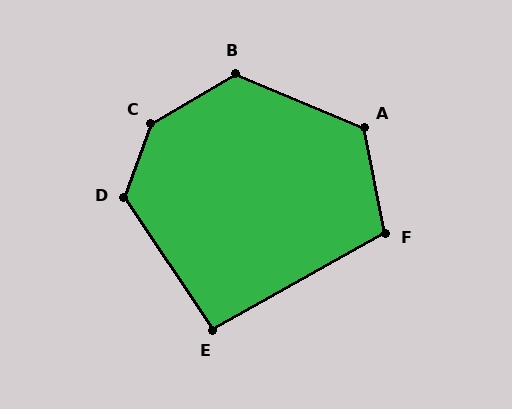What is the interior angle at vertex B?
Approximately 127 degrees (obtuse).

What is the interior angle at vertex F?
Approximately 108 degrees (obtuse).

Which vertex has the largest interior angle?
C, at approximately 141 degrees.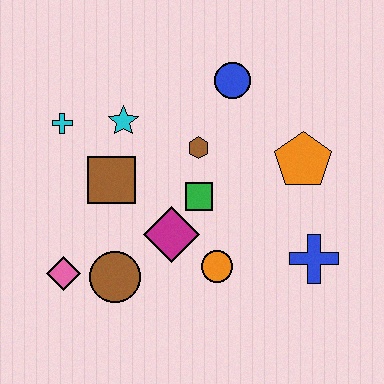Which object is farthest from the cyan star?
The blue cross is farthest from the cyan star.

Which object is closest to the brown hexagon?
The green square is closest to the brown hexagon.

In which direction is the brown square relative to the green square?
The brown square is to the left of the green square.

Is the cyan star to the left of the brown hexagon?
Yes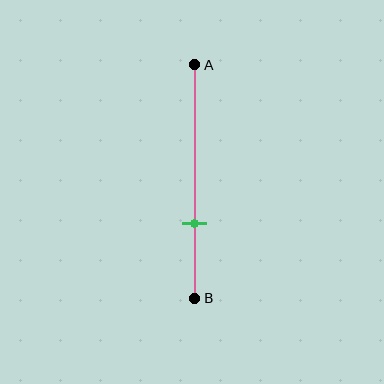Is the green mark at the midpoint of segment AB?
No, the mark is at about 70% from A, not at the 50% midpoint.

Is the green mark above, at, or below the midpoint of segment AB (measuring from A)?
The green mark is below the midpoint of segment AB.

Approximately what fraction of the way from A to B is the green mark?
The green mark is approximately 70% of the way from A to B.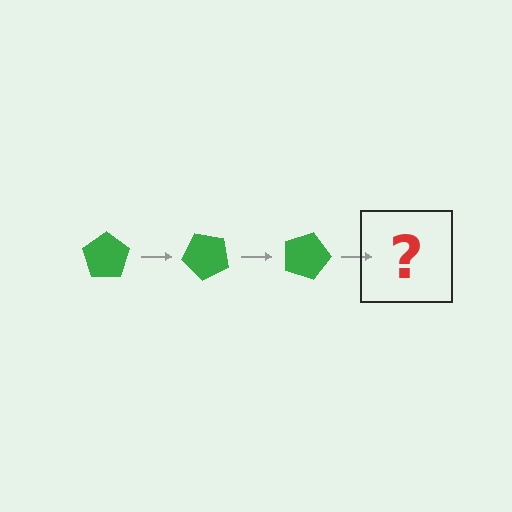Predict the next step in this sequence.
The next step is a green pentagon rotated 135 degrees.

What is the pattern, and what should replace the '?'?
The pattern is that the pentagon rotates 45 degrees each step. The '?' should be a green pentagon rotated 135 degrees.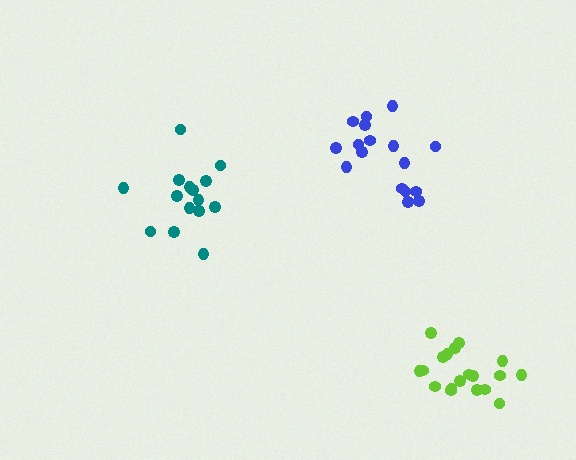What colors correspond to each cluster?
The clusters are colored: teal, lime, blue.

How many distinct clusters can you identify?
There are 3 distinct clusters.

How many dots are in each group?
Group 1: 15 dots, Group 2: 19 dots, Group 3: 17 dots (51 total).